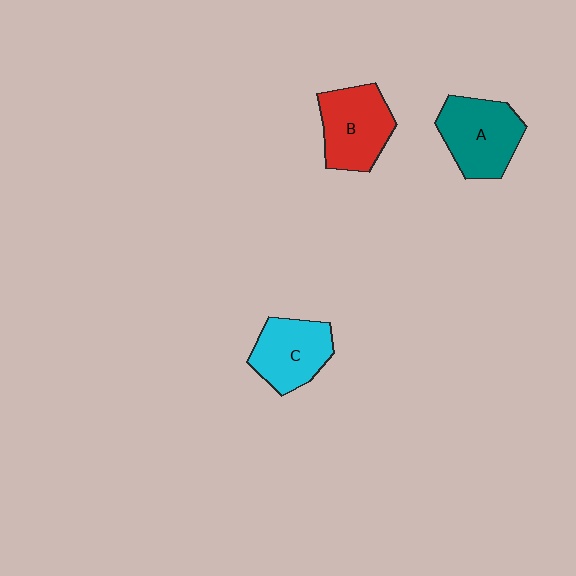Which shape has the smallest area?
Shape C (cyan).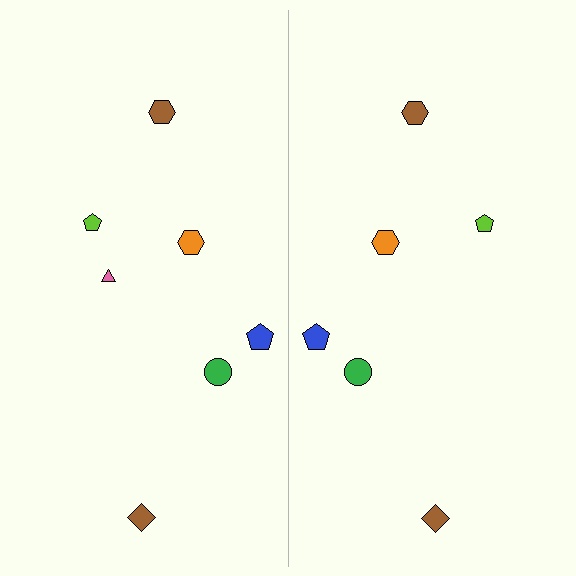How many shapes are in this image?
There are 13 shapes in this image.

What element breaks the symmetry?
A pink triangle is missing from the right side.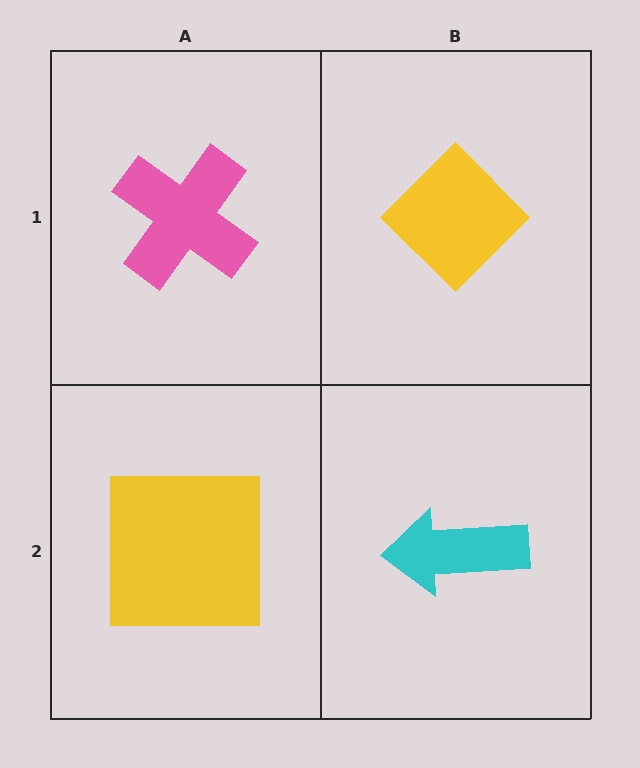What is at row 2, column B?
A cyan arrow.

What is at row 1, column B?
A yellow diamond.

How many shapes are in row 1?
2 shapes.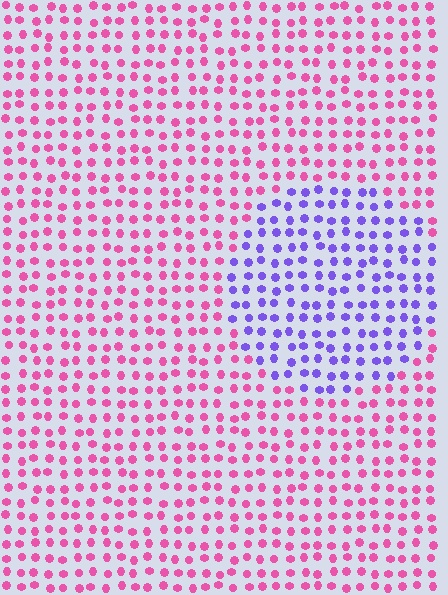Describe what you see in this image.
The image is filled with small pink elements in a uniform arrangement. A circle-shaped region is visible where the elements are tinted to a slightly different hue, forming a subtle color boundary.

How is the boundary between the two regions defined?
The boundary is defined purely by a slight shift in hue (about 69 degrees). Spacing, size, and orientation are identical on both sides.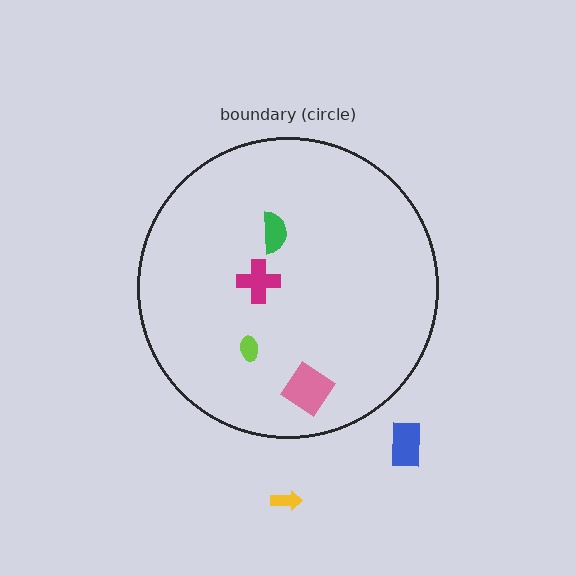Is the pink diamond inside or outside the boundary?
Inside.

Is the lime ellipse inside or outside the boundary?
Inside.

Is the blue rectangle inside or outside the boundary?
Outside.